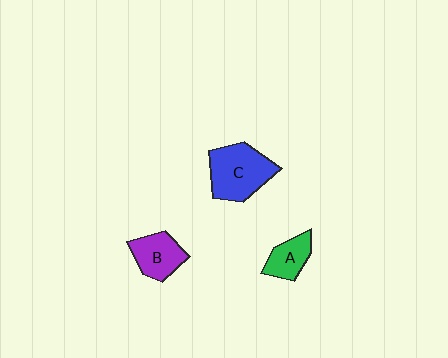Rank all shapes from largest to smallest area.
From largest to smallest: C (blue), B (purple), A (green).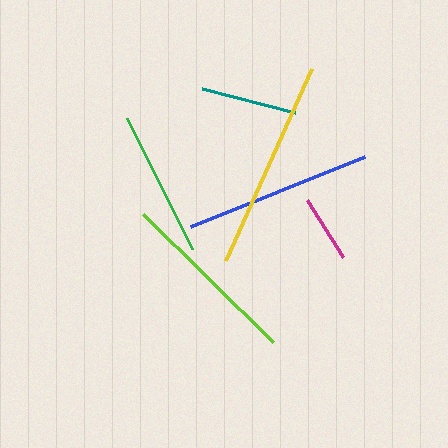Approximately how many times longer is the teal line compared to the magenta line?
The teal line is approximately 1.4 times the length of the magenta line.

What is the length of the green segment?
The green segment is approximately 146 pixels long.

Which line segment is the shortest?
The magenta line is the shortest at approximately 67 pixels.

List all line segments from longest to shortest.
From longest to shortest: yellow, blue, lime, green, teal, magenta.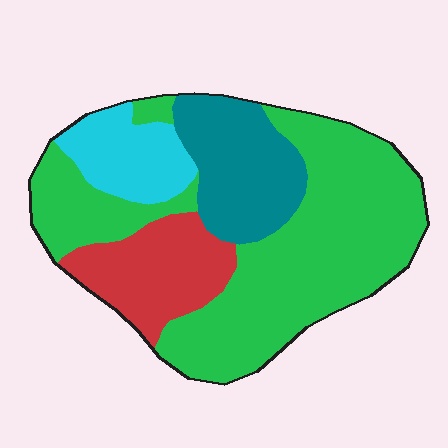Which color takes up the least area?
Cyan, at roughly 10%.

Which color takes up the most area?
Green, at roughly 55%.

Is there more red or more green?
Green.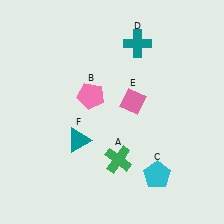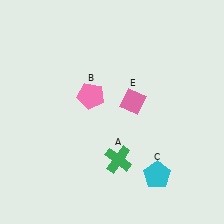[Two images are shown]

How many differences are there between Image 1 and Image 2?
There are 2 differences between the two images.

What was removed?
The teal cross (D), the teal triangle (F) were removed in Image 2.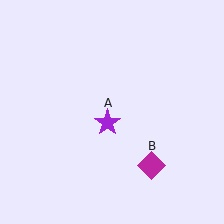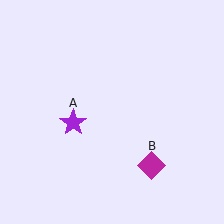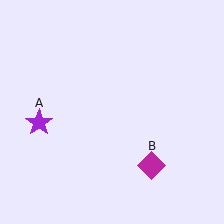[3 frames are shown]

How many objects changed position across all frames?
1 object changed position: purple star (object A).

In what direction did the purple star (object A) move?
The purple star (object A) moved left.